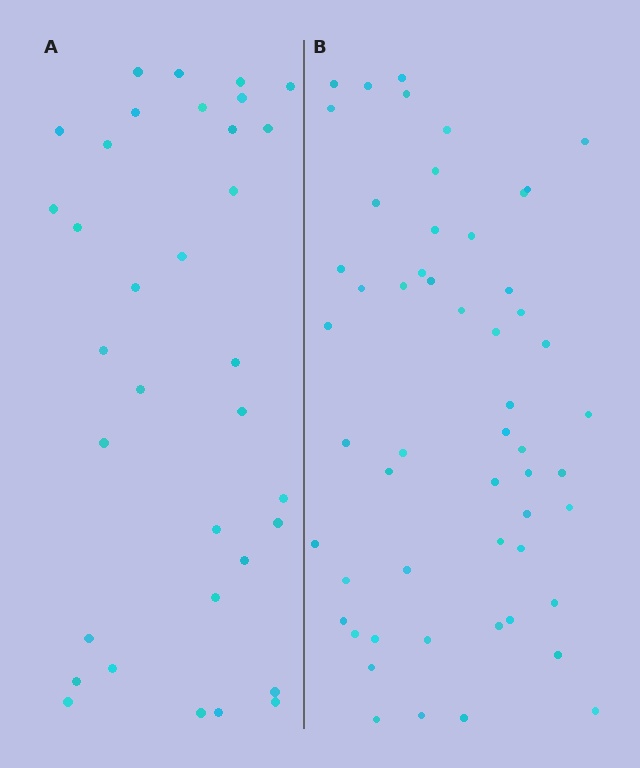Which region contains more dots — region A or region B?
Region B (the right region) has more dots.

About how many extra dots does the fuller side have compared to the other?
Region B has approximately 20 more dots than region A.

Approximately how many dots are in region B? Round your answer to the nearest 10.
About 50 dots. (The exact count is 54, which rounds to 50.)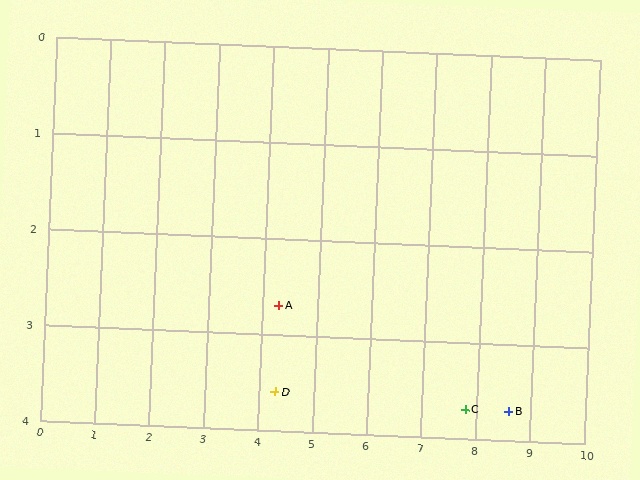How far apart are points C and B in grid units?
Points C and B are about 0.8 grid units apart.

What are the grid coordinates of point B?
Point B is at approximately (8.6, 3.7).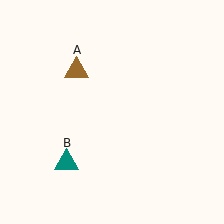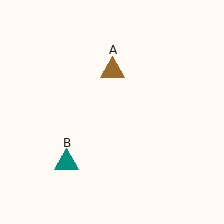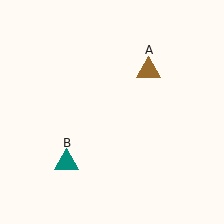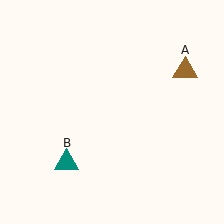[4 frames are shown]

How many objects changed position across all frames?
1 object changed position: brown triangle (object A).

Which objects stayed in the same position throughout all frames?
Teal triangle (object B) remained stationary.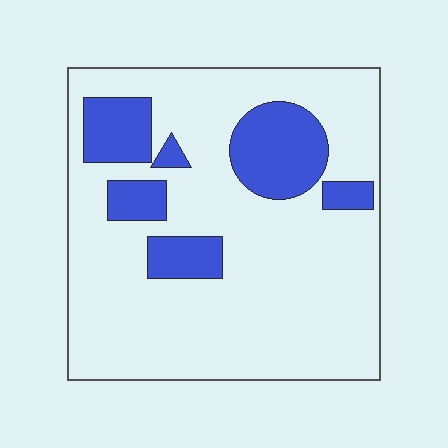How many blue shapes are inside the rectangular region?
6.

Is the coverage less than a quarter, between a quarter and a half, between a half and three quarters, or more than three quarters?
Less than a quarter.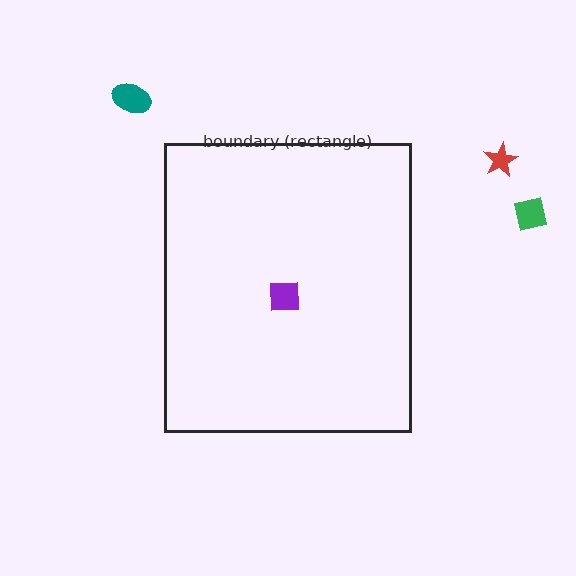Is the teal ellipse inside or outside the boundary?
Outside.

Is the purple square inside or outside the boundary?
Inside.